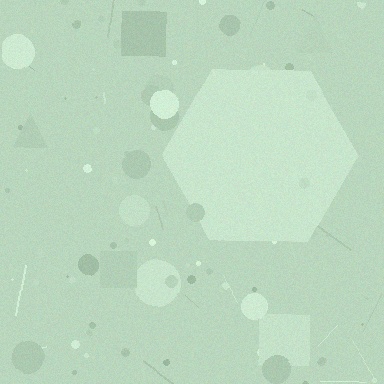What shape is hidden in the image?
A hexagon is hidden in the image.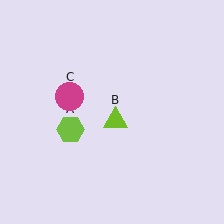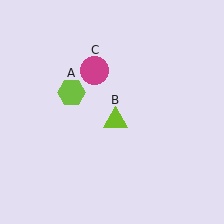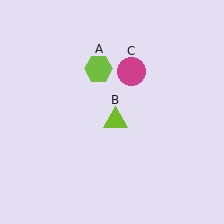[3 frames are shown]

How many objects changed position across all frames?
2 objects changed position: lime hexagon (object A), magenta circle (object C).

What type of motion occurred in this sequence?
The lime hexagon (object A), magenta circle (object C) rotated clockwise around the center of the scene.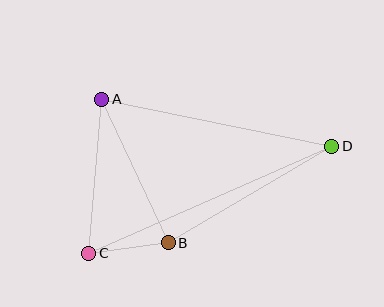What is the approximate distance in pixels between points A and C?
The distance between A and C is approximately 155 pixels.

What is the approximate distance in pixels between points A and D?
The distance between A and D is approximately 235 pixels.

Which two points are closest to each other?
Points B and C are closest to each other.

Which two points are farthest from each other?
Points C and D are farthest from each other.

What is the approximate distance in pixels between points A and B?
The distance between A and B is approximately 158 pixels.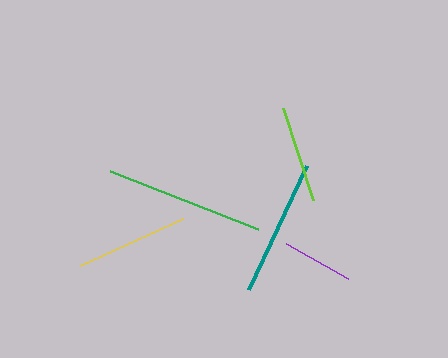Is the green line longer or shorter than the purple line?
The green line is longer than the purple line.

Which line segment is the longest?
The green line is the longest at approximately 159 pixels.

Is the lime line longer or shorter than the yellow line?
The yellow line is longer than the lime line.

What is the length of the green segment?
The green segment is approximately 159 pixels long.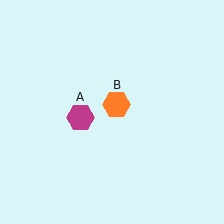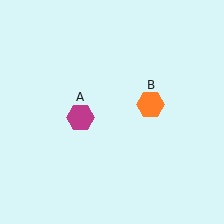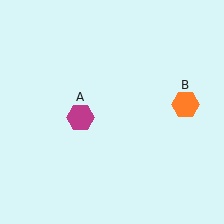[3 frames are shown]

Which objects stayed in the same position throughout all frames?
Magenta hexagon (object A) remained stationary.